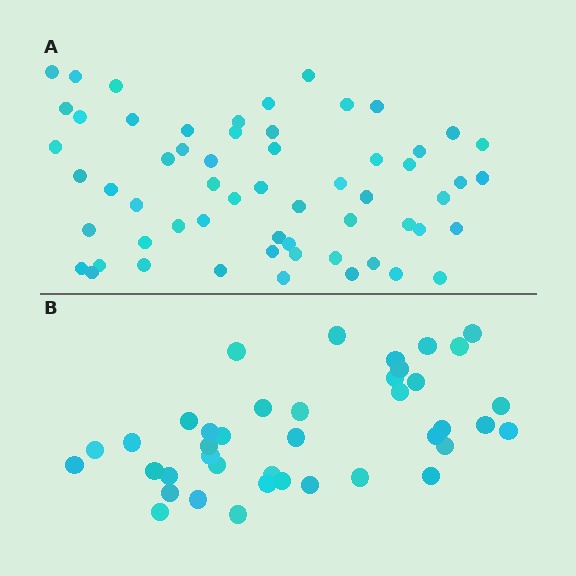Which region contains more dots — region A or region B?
Region A (the top region) has more dots.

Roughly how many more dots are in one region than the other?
Region A has approximately 20 more dots than region B.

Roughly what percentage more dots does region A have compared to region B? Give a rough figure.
About 50% more.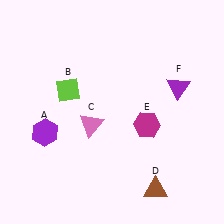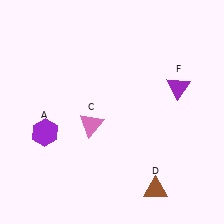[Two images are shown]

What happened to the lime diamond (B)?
The lime diamond (B) was removed in Image 2. It was in the top-left area of Image 1.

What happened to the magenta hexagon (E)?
The magenta hexagon (E) was removed in Image 2. It was in the bottom-right area of Image 1.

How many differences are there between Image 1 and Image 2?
There are 2 differences between the two images.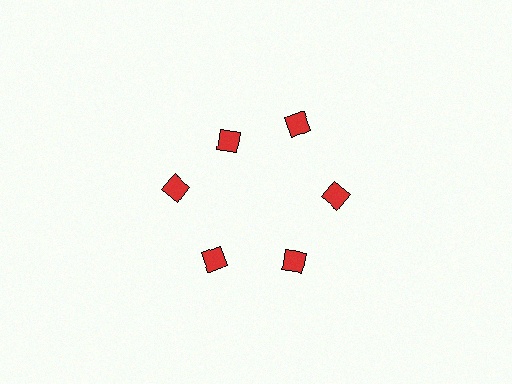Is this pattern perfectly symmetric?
No. The 6 red diamonds are arranged in a ring, but one element near the 11 o'clock position is pulled inward toward the center, breaking the 6-fold rotational symmetry.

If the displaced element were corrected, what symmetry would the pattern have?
It would have 6-fold rotational symmetry — the pattern would map onto itself every 60 degrees.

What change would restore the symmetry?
The symmetry would be restored by moving it outward, back onto the ring so that all 6 diamonds sit at equal angles and equal distance from the center.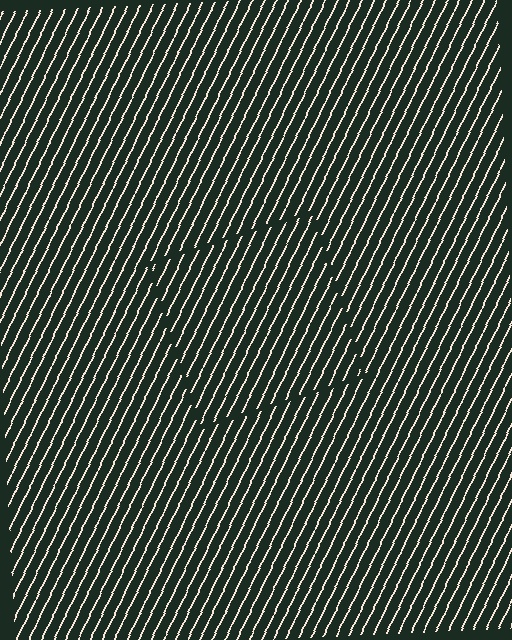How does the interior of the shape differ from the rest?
The interior of the shape contains the same grating, shifted by half a period — the contour is defined by the phase discontinuity where line-ends from the inner and outer gratings abut.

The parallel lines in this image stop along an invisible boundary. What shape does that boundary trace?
An illusory square. The interior of the shape contains the same grating, shifted by half a period — the contour is defined by the phase discontinuity where line-ends from the inner and outer gratings abut.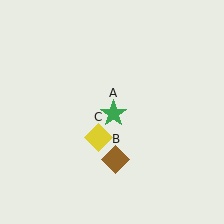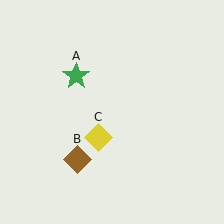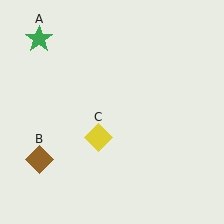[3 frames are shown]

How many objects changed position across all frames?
2 objects changed position: green star (object A), brown diamond (object B).